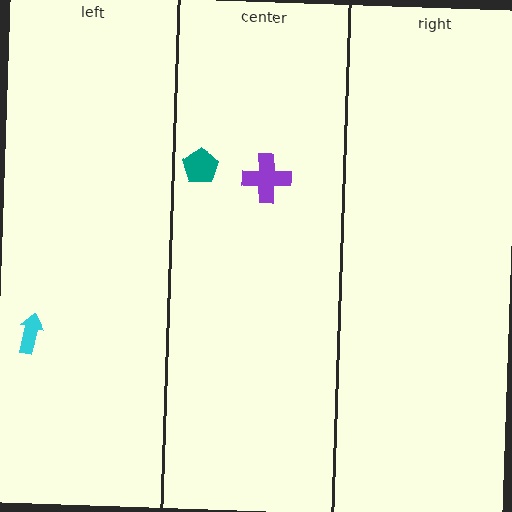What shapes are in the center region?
The purple cross, the teal pentagon.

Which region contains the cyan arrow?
The left region.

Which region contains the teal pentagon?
The center region.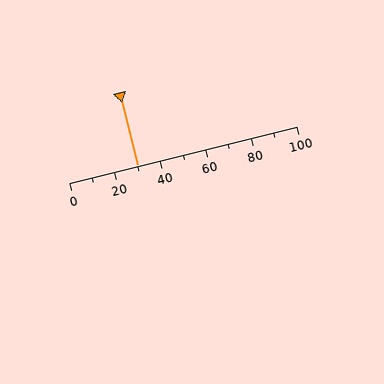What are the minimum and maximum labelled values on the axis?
The axis runs from 0 to 100.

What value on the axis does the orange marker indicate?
The marker indicates approximately 30.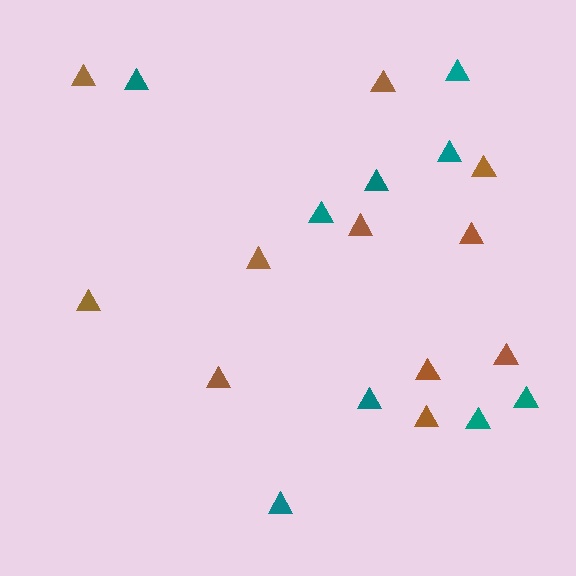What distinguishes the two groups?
There are 2 groups: one group of brown triangles (11) and one group of teal triangles (9).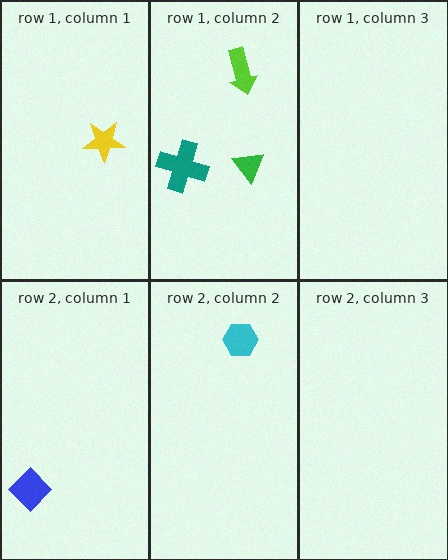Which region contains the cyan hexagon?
The row 2, column 2 region.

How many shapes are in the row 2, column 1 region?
1.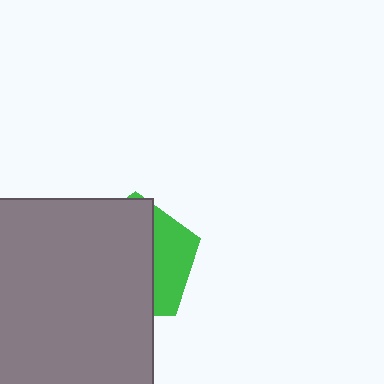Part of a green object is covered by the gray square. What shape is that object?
It is a pentagon.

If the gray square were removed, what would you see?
You would see the complete green pentagon.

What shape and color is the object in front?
The object in front is a gray square.